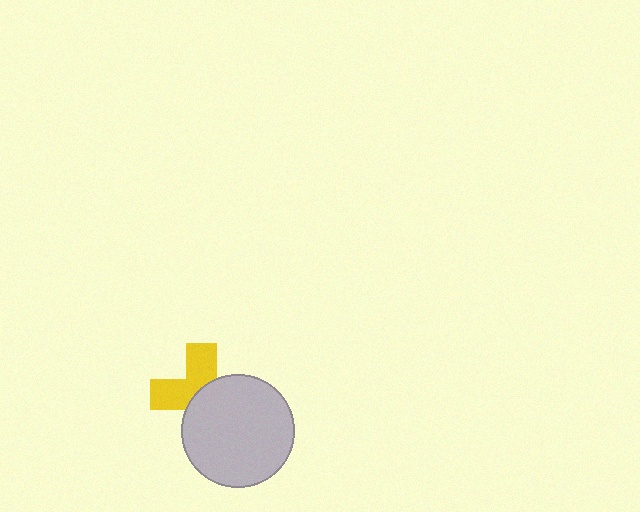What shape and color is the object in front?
The object in front is a light gray circle.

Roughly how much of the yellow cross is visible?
About half of it is visible (roughly 47%).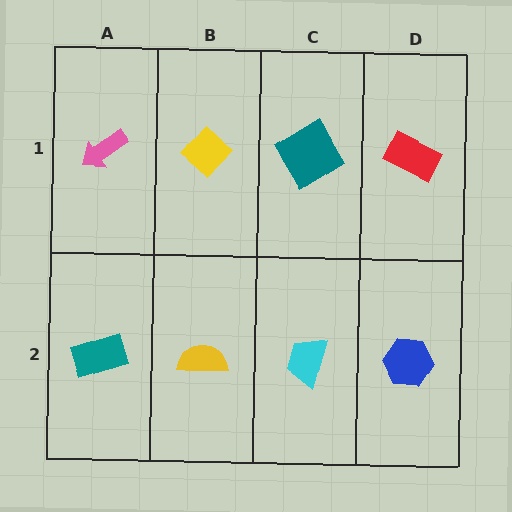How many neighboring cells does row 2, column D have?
2.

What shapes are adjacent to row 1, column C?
A cyan trapezoid (row 2, column C), a yellow diamond (row 1, column B), a red rectangle (row 1, column D).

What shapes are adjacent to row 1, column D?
A blue hexagon (row 2, column D), a teal diamond (row 1, column C).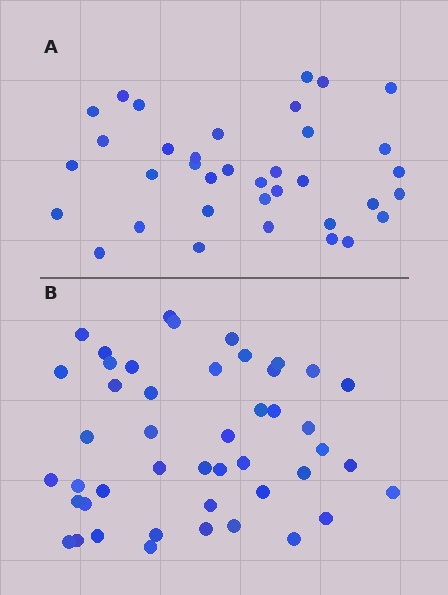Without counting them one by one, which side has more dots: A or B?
Region B (the bottom region) has more dots.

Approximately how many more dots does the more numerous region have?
Region B has roughly 10 or so more dots than region A.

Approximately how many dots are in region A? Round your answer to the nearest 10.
About 40 dots. (The exact count is 36, which rounds to 40.)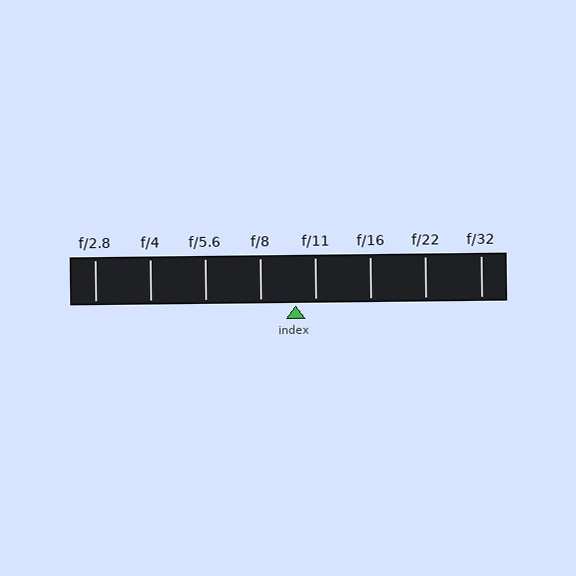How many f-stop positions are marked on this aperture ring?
There are 8 f-stop positions marked.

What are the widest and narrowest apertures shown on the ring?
The widest aperture shown is f/2.8 and the narrowest is f/32.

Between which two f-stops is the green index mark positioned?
The index mark is between f/8 and f/11.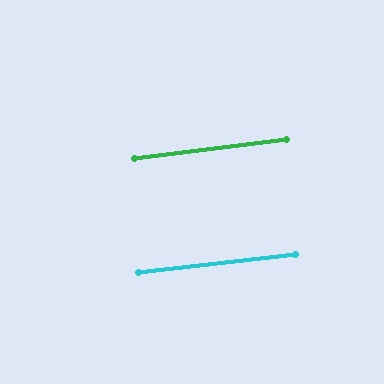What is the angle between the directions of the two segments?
Approximately 1 degree.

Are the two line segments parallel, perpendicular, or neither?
Parallel — their directions differ by only 0.6°.